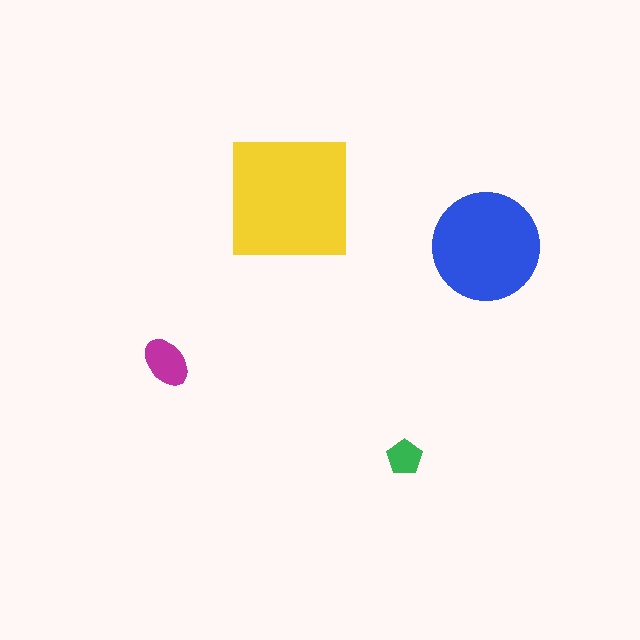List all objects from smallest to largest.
The green pentagon, the magenta ellipse, the blue circle, the yellow square.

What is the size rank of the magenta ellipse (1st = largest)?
3rd.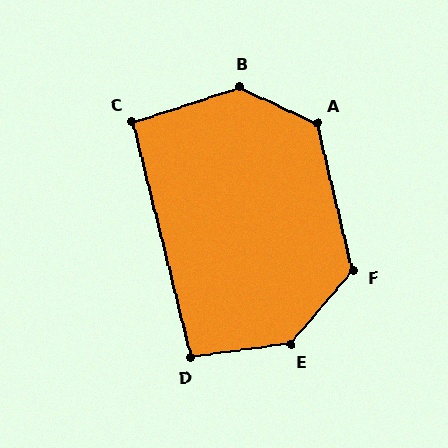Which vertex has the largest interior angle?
E, at approximately 138 degrees.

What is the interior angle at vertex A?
Approximately 128 degrees (obtuse).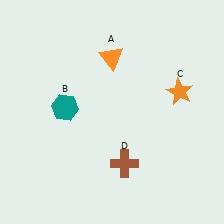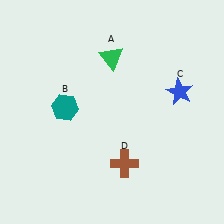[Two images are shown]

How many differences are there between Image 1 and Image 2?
There are 2 differences between the two images.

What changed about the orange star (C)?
In Image 1, C is orange. In Image 2, it changed to blue.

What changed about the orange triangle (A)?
In Image 1, A is orange. In Image 2, it changed to green.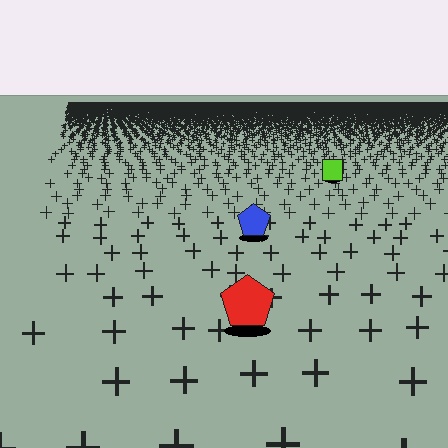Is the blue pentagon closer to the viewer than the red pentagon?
No. The red pentagon is closer — you can tell from the texture gradient: the ground texture is coarser near it.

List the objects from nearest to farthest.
From nearest to farthest: the red pentagon, the blue pentagon, the lime square.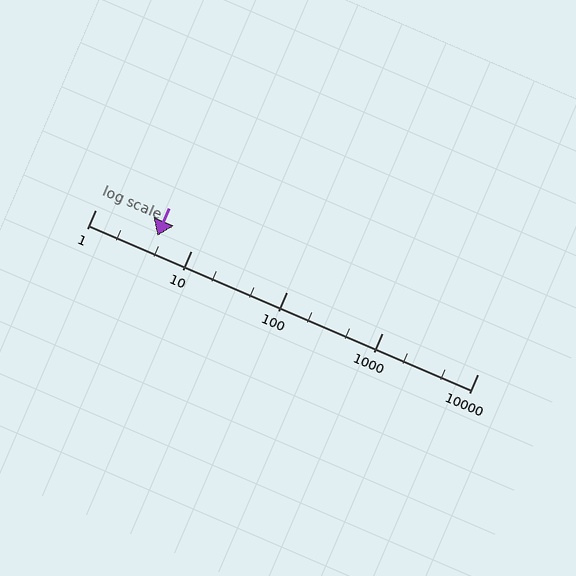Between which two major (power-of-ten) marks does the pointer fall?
The pointer is between 1 and 10.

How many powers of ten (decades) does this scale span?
The scale spans 4 decades, from 1 to 10000.